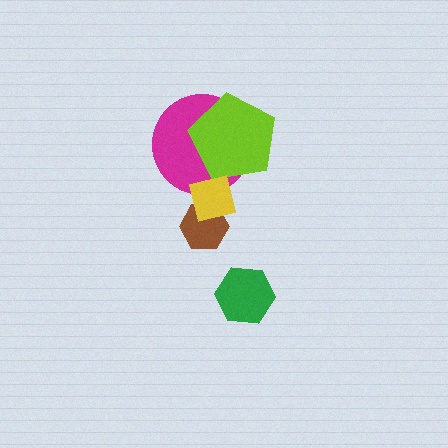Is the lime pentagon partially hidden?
Yes, it is partially covered by another shape.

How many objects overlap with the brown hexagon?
1 object overlaps with the brown hexagon.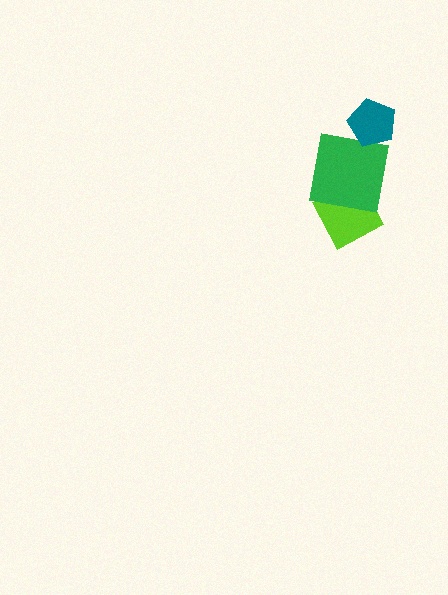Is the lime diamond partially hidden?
Yes, it is partially covered by another shape.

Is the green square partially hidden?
No, no other shape covers it.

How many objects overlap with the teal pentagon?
0 objects overlap with the teal pentagon.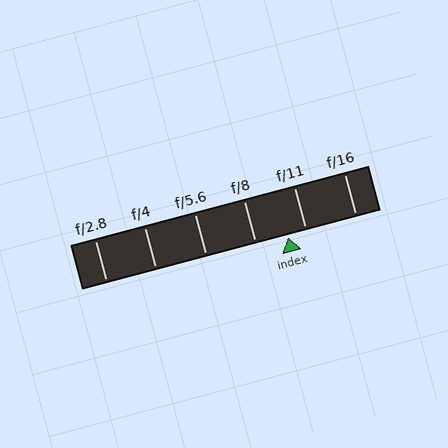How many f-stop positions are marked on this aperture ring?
There are 6 f-stop positions marked.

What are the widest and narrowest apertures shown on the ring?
The widest aperture shown is f/2.8 and the narrowest is f/16.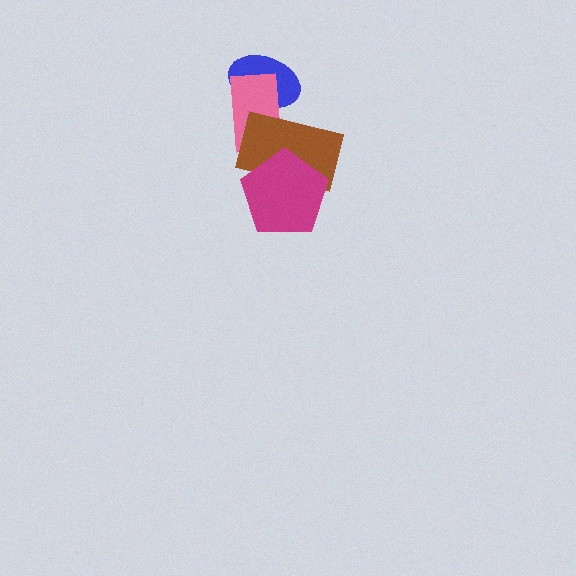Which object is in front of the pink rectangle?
The brown rectangle is in front of the pink rectangle.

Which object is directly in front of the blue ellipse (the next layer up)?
The pink rectangle is directly in front of the blue ellipse.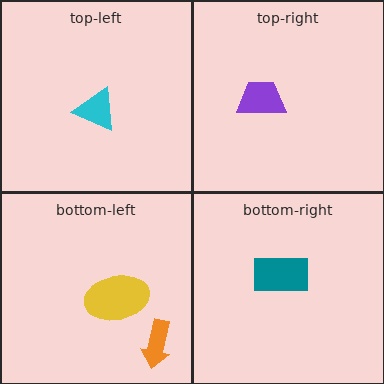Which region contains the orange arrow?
The bottom-left region.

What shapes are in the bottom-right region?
The teal rectangle.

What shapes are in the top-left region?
The cyan triangle.